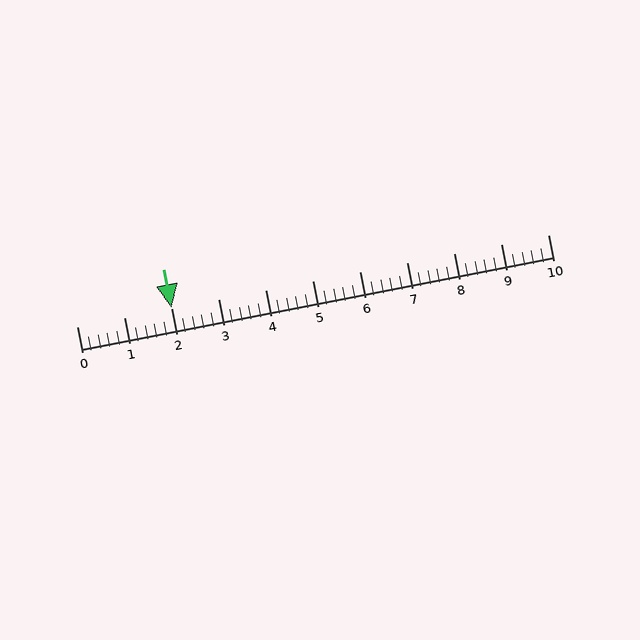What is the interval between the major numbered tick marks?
The major tick marks are spaced 1 units apart.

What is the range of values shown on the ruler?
The ruler shows values from 0 to 10.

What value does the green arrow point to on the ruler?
The green arrow points to approximately 2.0.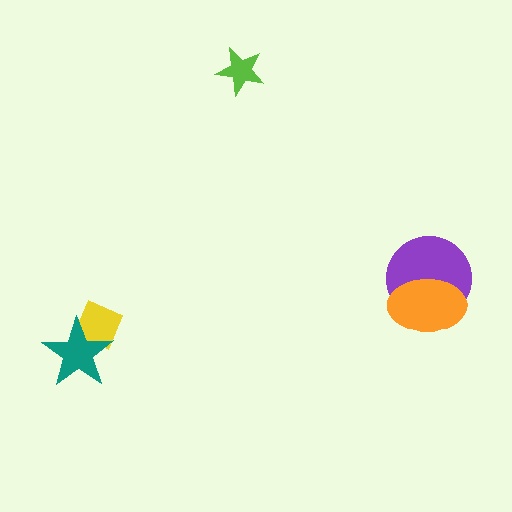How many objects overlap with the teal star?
1 object overlaps with the teal star.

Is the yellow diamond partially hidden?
Yes, it is partially covered by another shape.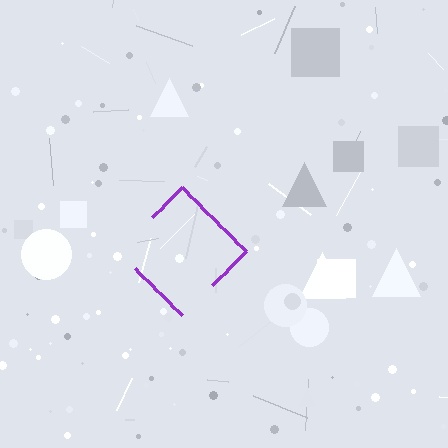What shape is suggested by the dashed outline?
The dashed outline suggests a diamond.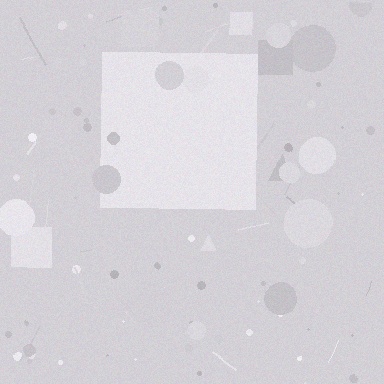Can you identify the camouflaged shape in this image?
The camouflaged shape is a square.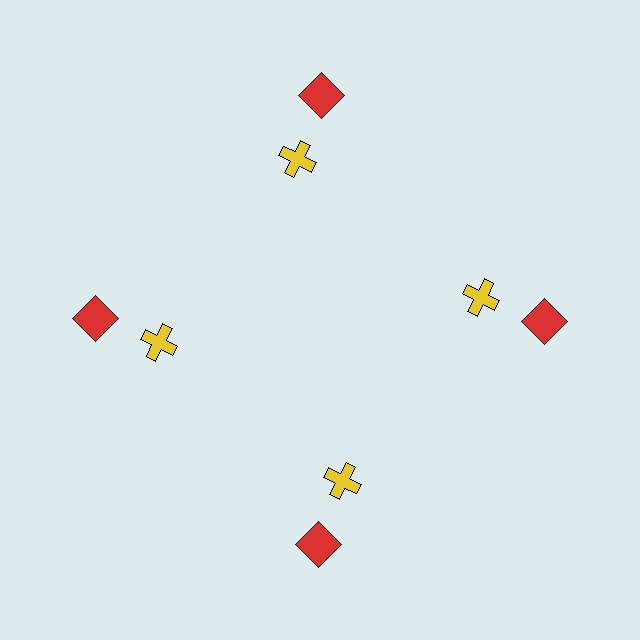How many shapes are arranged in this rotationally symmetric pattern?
There are 8 shapes, arranged in 4 groups of 2.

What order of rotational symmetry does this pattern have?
This pattern has 4-fold rotational symmetry.